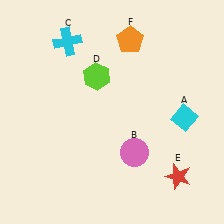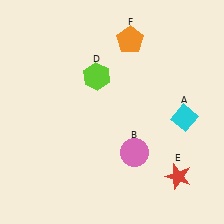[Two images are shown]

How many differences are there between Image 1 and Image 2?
There is 1 difference between the two images.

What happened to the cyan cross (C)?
The cyan cross (C) was removed in Image 2. It was in the top-left area of Image 1.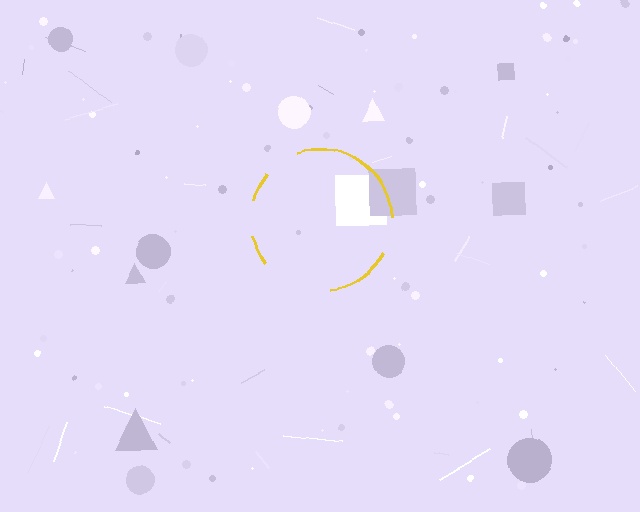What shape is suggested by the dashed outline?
The dashed outline suggests a circle.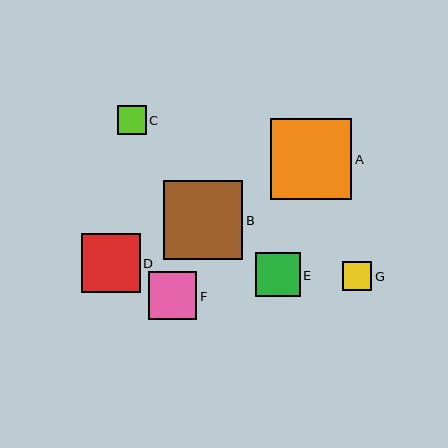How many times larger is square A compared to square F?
Square A is approximately 1.7 times the size of square F.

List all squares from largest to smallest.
From largest to smallest: A, B, D, F, E, G, C.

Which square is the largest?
Square A is the largest with a size of approximately 81 pixels.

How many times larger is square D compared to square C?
Square D is approximately 2.1 times the size of square C.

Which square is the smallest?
Square C is the smallest with a size of approximately 29 pixels.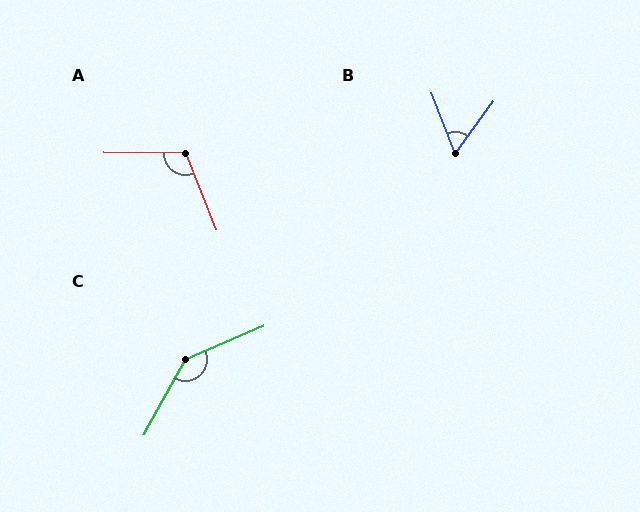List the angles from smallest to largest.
B (57°), A (112°), C (142°).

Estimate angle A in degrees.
Approximately 112 degrees.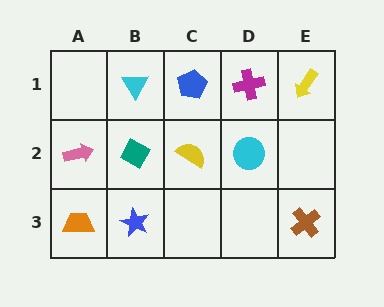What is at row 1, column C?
A blue pentagon.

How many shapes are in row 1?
4 shapes.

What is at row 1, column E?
A yellow arrow.